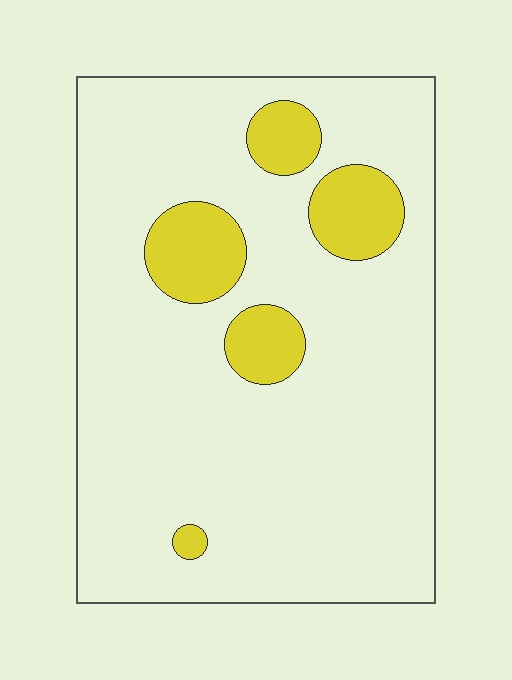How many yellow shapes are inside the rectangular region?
5.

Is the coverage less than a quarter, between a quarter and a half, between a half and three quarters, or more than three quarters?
Less than a quarter.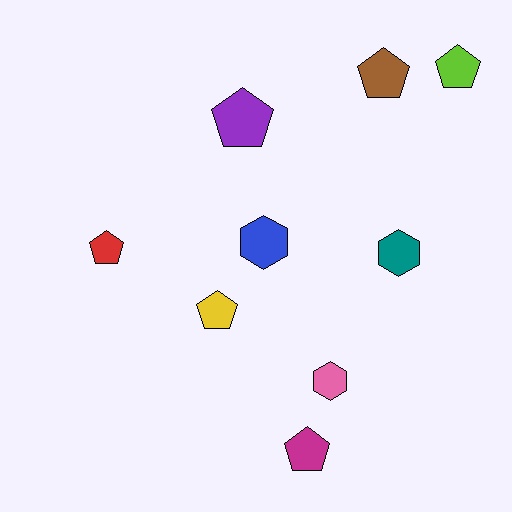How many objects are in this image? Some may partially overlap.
There are 9 objects.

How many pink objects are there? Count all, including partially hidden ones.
There is 1 pink object.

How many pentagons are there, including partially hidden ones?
There are 6 pentagons.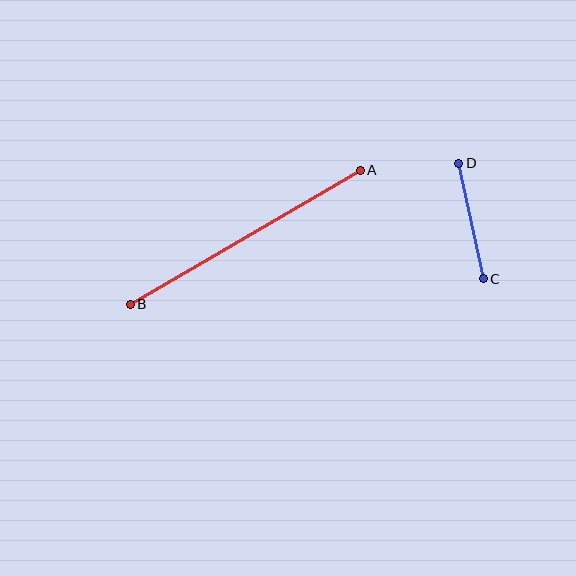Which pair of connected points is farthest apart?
Points A and B are farthest apart.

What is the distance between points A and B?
The distance is approximately 266 pixels.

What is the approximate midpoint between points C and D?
The midpoint is at approximately (471, 221) pixels.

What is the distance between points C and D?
The distance is approximately 118 pixels.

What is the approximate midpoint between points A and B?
The midpoint is at approximately (245, 237) pixels.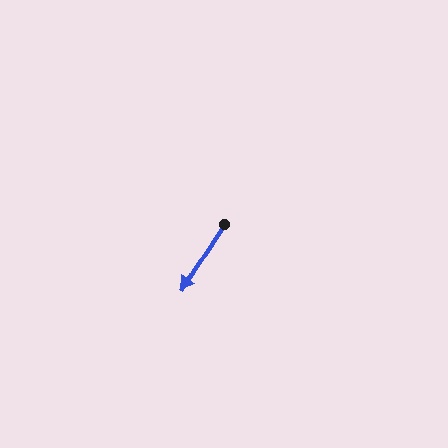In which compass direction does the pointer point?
Southwest.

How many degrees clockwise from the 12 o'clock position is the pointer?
Approximately 212 degrees.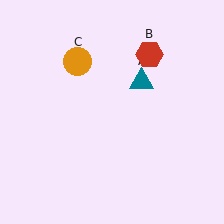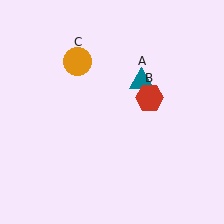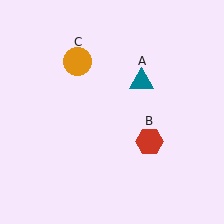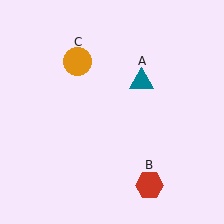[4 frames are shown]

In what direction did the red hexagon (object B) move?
The red hexagon (object B) moved down.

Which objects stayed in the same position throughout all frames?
Teal triangle (object A) and orange circle (object C) remained stationary.